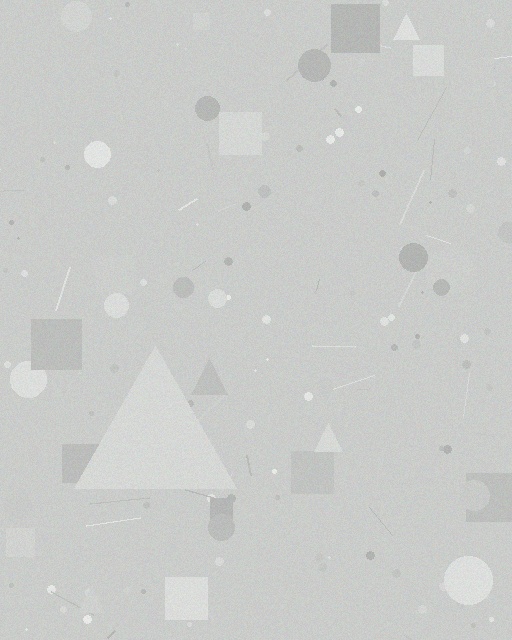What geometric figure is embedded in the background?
A triangle is embedded in the background.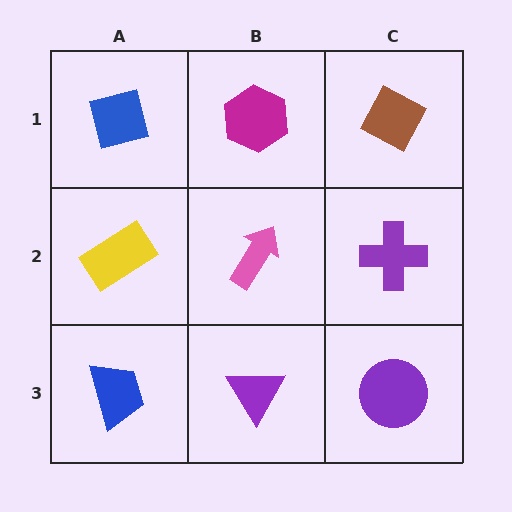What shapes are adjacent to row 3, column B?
A pink arrow (row 2, column B), a blue trapezoid (row 3, column A), a purple circle (row 3, column C).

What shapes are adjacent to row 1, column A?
A yellow rectangle (row 2, column A), a magenta hexagon (row 1, column B).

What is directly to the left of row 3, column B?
A blue trapezoid.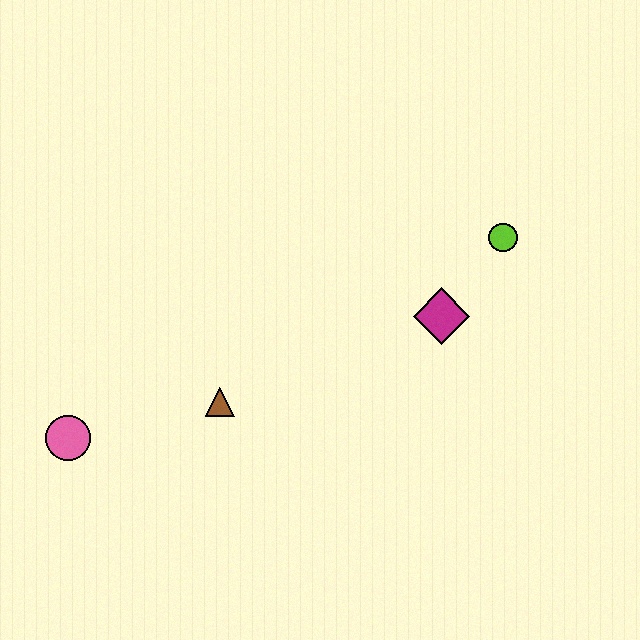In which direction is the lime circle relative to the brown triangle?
The lime circle is to the right of the brown triangle.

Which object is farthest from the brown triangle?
The lime circle is farthest from the brown triangle.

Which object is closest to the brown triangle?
The pink circle is closest to the brown triangle.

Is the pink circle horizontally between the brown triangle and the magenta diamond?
No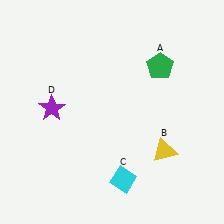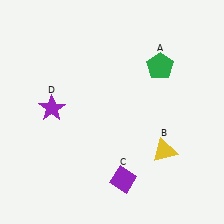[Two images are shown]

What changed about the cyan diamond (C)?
In Image 1, C is cyan. In Image 2, it changed to purple.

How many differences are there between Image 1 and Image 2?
There is 1 difference between the two images.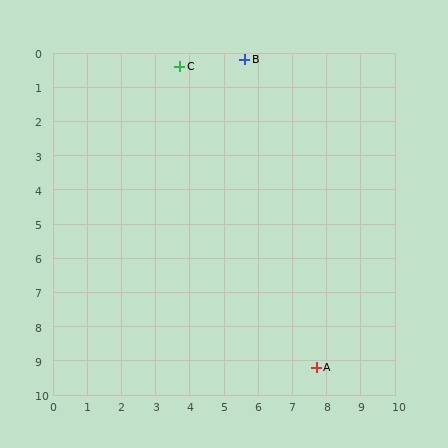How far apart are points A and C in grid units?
Points A and C are about 9.7 grid units apart.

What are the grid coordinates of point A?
Point A is at approximately (7.7, 9.2).